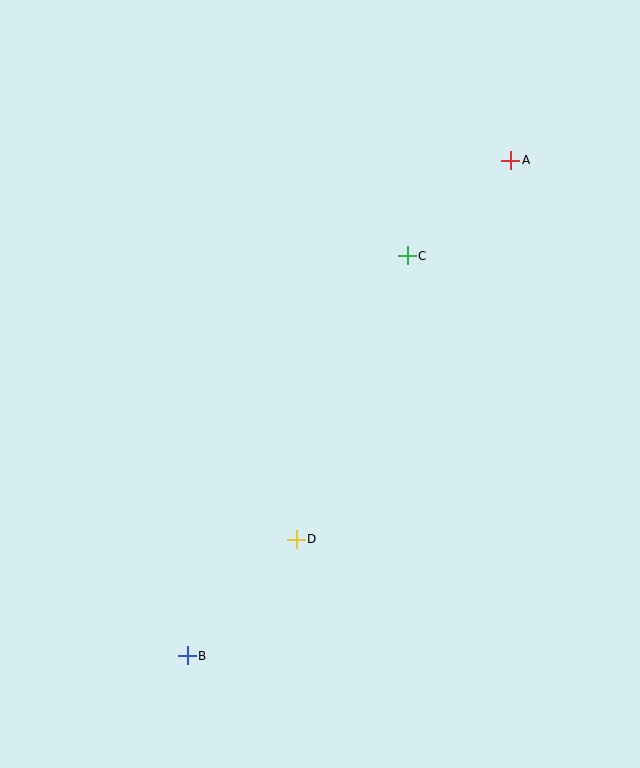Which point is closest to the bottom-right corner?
Point D is closest to the bottom-right corner.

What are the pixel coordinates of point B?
Point B is at (187, 656).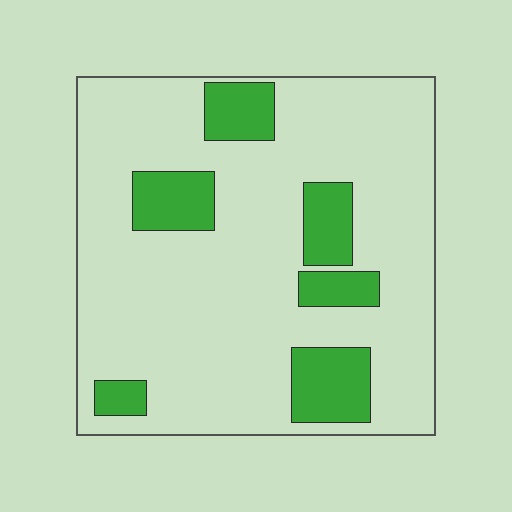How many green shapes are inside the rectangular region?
6.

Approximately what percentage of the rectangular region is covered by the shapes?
Approximately 20%.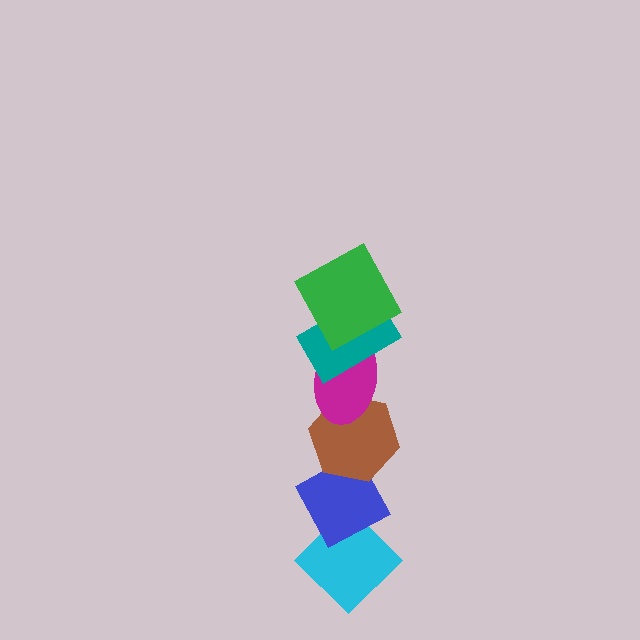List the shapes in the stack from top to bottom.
From top to bottom: the green square, the teal rectangle, the magenta ellipse, the brown hexagon, the blue diamond, the cyan diamond.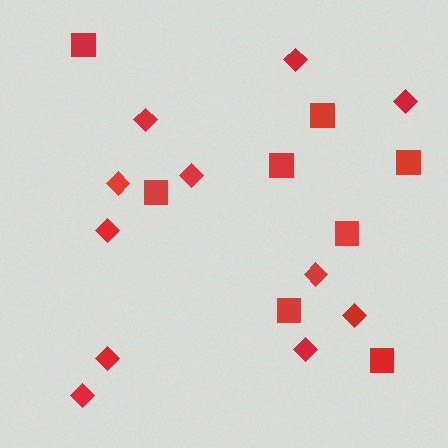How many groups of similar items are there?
There are 2 groups: one group of squares (8) and one group of diamonds (11).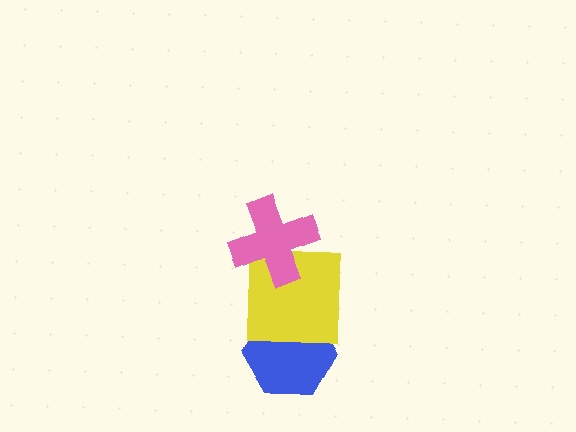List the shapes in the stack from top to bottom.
From top to bottom: the pink cross, the yellow square, the blue hexagon.